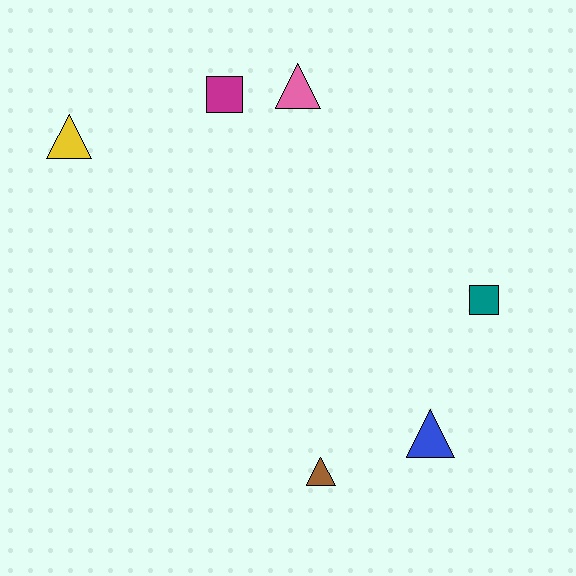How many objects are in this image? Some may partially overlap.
There are 6 objects.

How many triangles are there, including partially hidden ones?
There are 4 triangles.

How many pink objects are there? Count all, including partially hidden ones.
There is 1 pink object.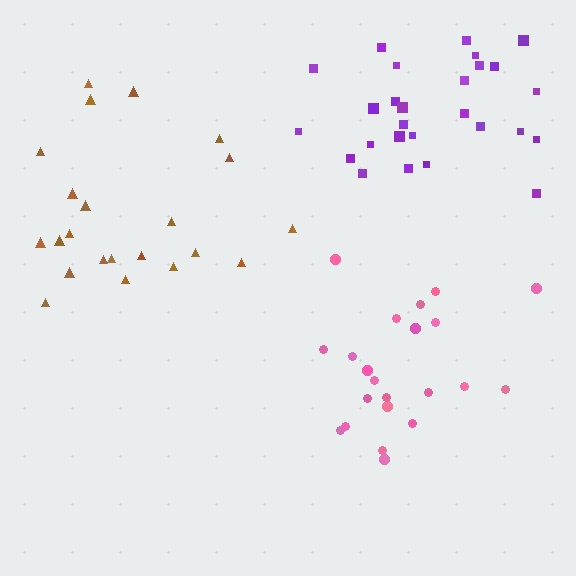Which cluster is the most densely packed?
Pink.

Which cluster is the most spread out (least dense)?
Brown.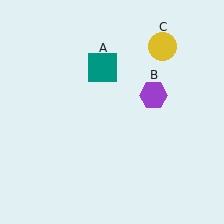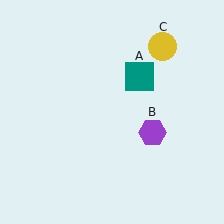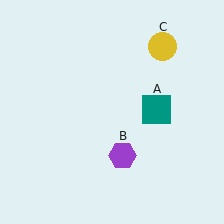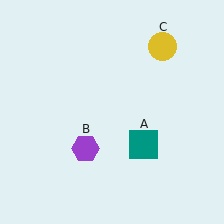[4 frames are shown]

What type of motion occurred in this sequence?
The teal square (object A), purple hexagon (object B) rotated clockwise around the center of the scene.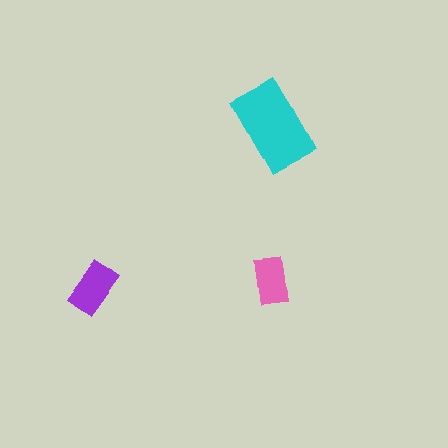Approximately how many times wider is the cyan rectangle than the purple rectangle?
About 1.5 times wider.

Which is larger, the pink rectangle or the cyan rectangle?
The cyan one.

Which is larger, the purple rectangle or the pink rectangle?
The purple one.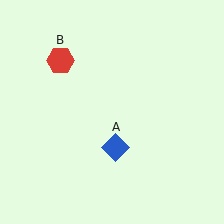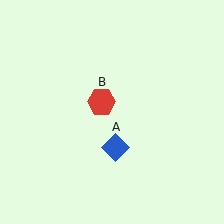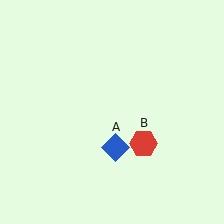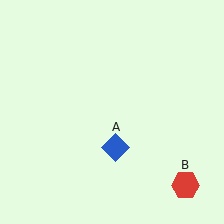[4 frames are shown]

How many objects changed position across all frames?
1 object changed position: red hexagon (object B).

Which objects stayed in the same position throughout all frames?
Blue diamond (object A) remained stationary.